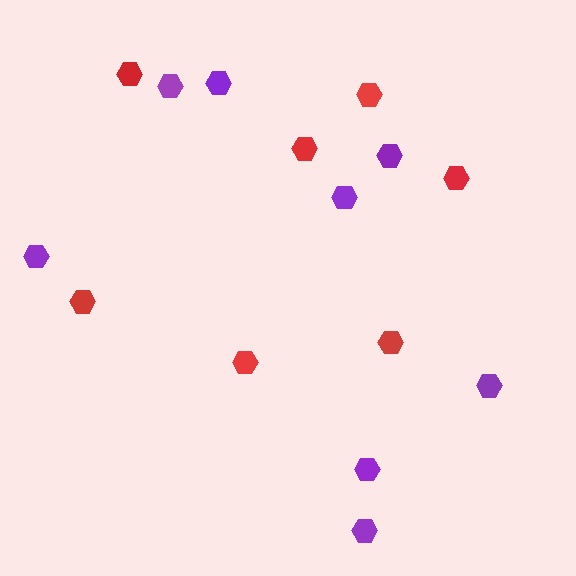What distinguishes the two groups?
There are 2 groups: one group of red hexagons (7) and one group of purple hexagons (8).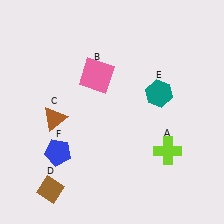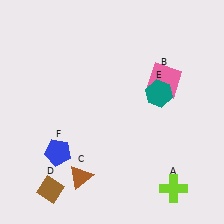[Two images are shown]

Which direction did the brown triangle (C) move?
The brown triangle (C) moved down.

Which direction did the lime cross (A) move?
The lime cross (A) moved down.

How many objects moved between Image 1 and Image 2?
3 objects moved between the two images.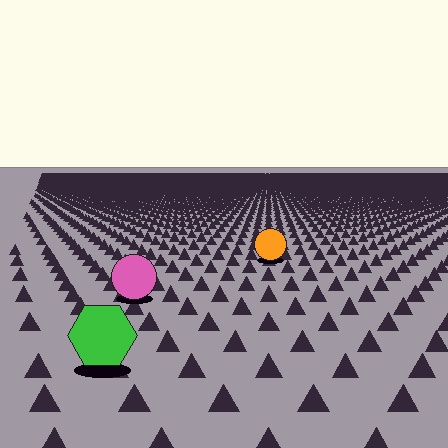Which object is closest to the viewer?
The green hexagon is closest. The texture marks near it are larger and more spread out.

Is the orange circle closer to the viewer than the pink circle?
No. The pink circle is closer — you can tell from the texture gradient: the ground texture is coarser near it.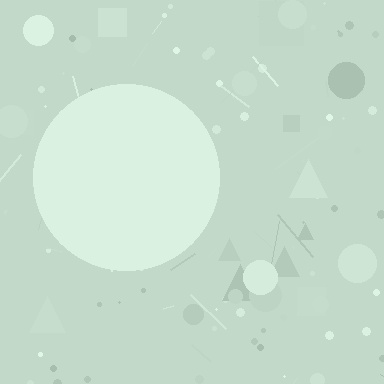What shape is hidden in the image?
A circle is hidden in the image.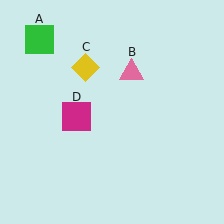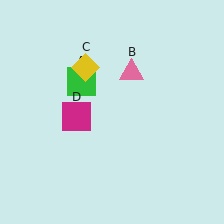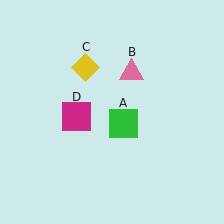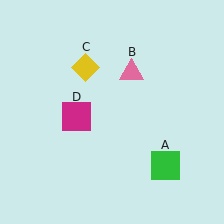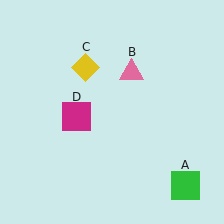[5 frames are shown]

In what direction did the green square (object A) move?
The green square (object A) moved down and to the right.